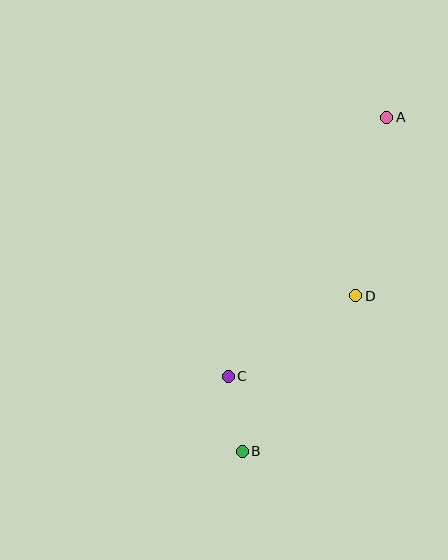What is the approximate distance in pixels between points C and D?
The distance between C and D is approximately 151 pixels.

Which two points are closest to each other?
Points B and C are closest to each other.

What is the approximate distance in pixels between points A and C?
The distance between A and C is approximately 304 pixels.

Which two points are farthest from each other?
Points A and B are farthest from each other.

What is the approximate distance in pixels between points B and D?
The distance between B and D is approximately 192 pixels.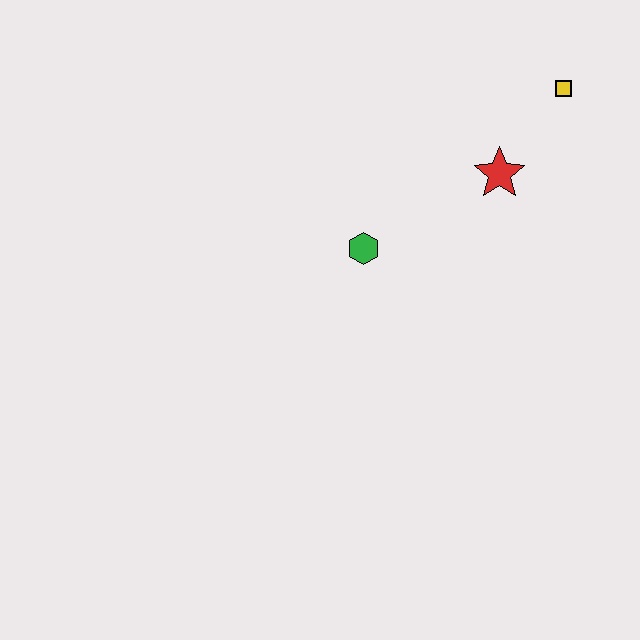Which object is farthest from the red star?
The green hexagon is farthest from the red star.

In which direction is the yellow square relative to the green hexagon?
The yellow square is to the right of the green hexagon.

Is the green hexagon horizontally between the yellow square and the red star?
No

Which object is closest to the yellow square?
The red star is closest to the yellow square.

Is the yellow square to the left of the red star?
No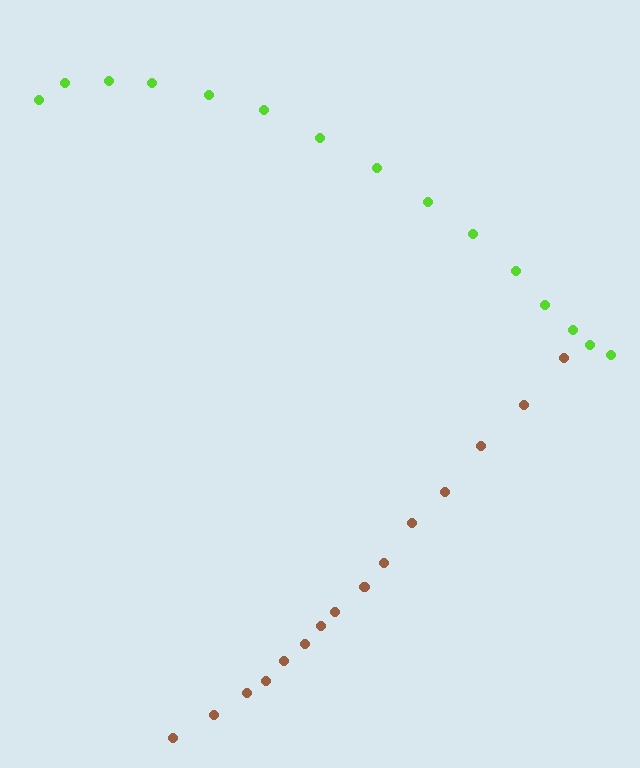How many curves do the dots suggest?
There are 2 distinct paths.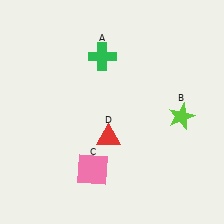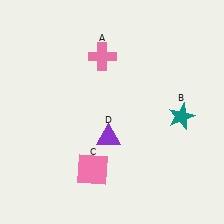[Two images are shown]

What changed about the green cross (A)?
In Image 1, A is green. In Image 2, it changed to pink.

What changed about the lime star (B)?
In Image 1, B is lime. In Image 2, it changed to teal.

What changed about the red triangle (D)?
In Image 1, D is red. In Image 2, it changed to purple.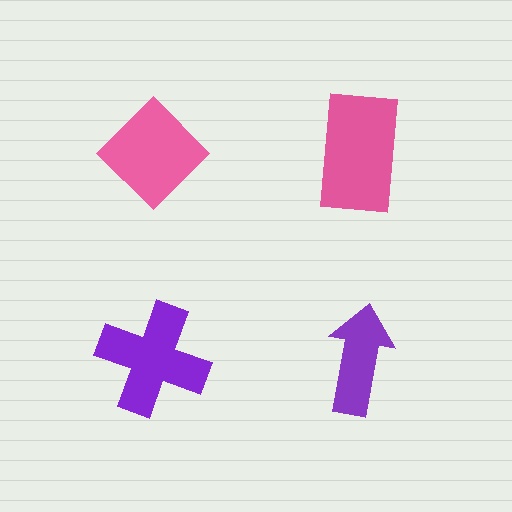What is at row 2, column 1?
A purple cross.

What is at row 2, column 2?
A purple arrow.